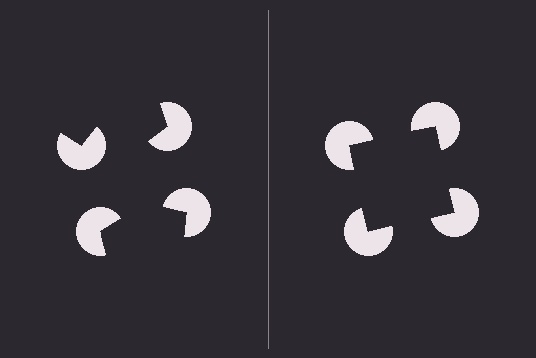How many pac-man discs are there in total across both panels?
8 — 4 on each side.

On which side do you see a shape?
An illusory square appears on the right side. On the left side the wedge cuts are rotated, so no coherent shape forms.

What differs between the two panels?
The pac-man discs are positioned identically on both sides; only the wedge orientations differ. On the right they align to a square; on the left they are misaligned.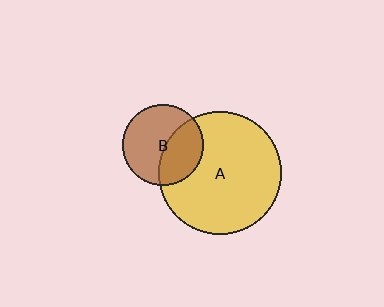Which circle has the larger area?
Circle A (yellow).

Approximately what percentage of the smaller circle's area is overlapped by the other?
Approximately 40%.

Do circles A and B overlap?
Yes.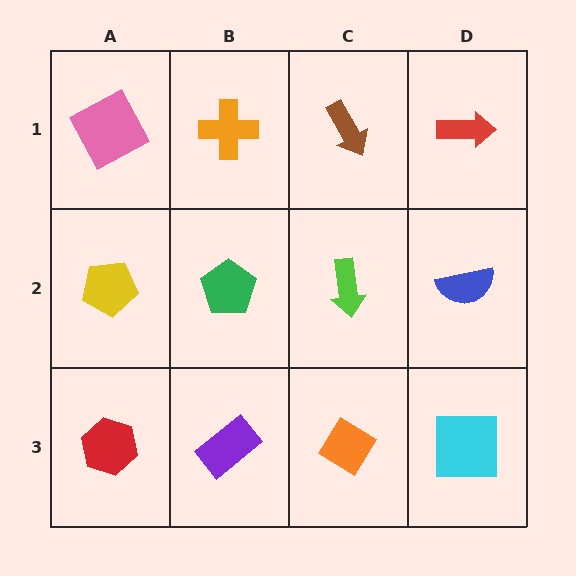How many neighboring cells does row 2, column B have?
4.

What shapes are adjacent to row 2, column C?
A brown arrow (row 1, column C), an orange diamond (row 3, column C), a green pentagon (row 2, column B), a blue semicircle (row 2, column D).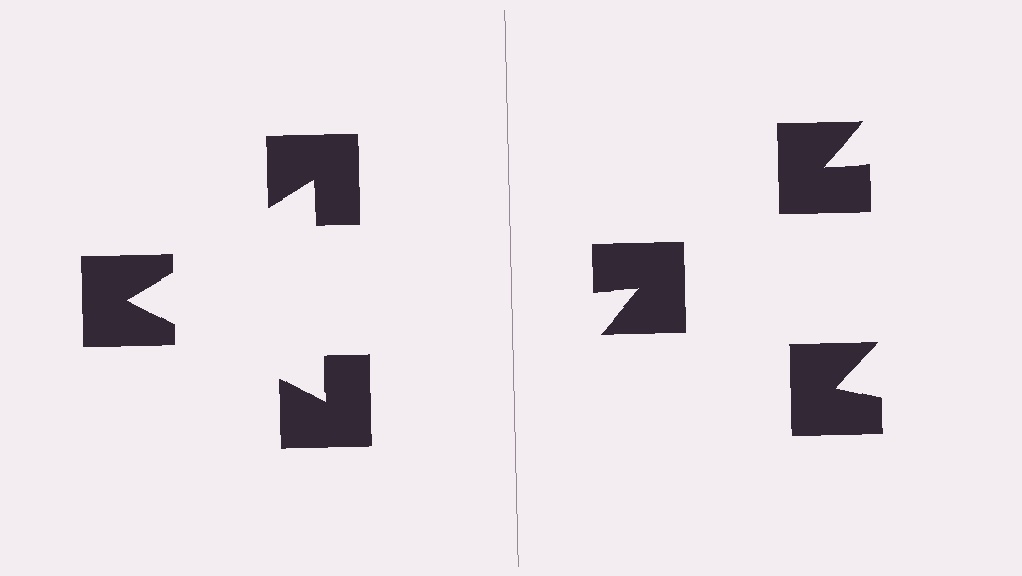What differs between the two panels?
The notched squares are positioned identically on both sides; only the wedge orientations differ. On the left they align to a triangle; on the right they are misaligned.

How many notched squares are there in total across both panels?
6 — 3 on each side.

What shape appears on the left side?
An illusory triangle.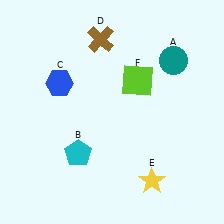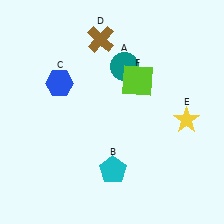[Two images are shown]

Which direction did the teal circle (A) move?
The teal circle (A) moved left.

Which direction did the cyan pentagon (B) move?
The cyan pentagon (B) moved right.